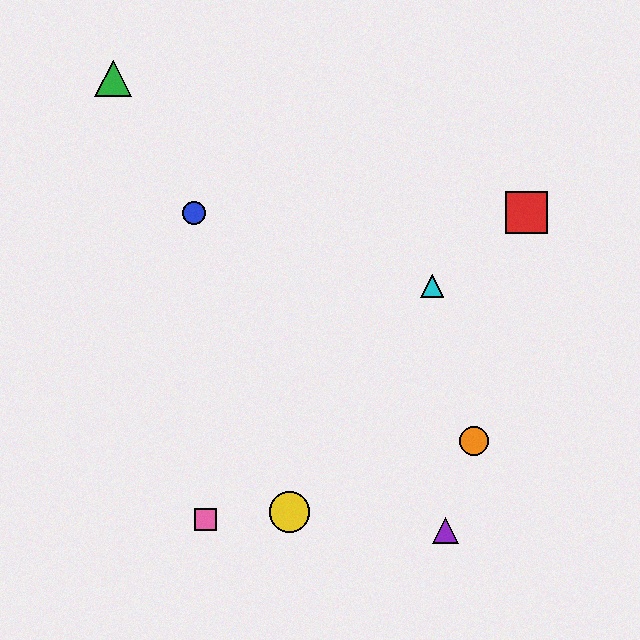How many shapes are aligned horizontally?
2 shapes (the red square, the blue circle) are aligned horizontally.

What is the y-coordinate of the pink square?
The pink square is at y≈520.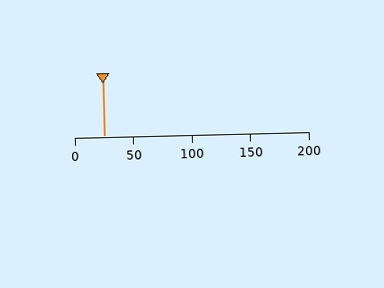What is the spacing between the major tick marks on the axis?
The major ticks are spaced 50 apart.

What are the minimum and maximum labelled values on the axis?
The axis runs from 0 to 200.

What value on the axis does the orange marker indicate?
The marker indicates approximately 25.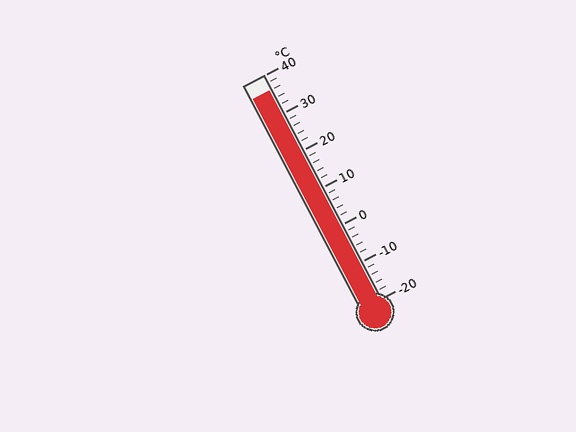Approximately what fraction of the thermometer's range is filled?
The thermometer is filled to approximately 95% of its range.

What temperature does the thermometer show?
The thermometer shows approximately 36°C.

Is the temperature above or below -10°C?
The temperature is above -10°C.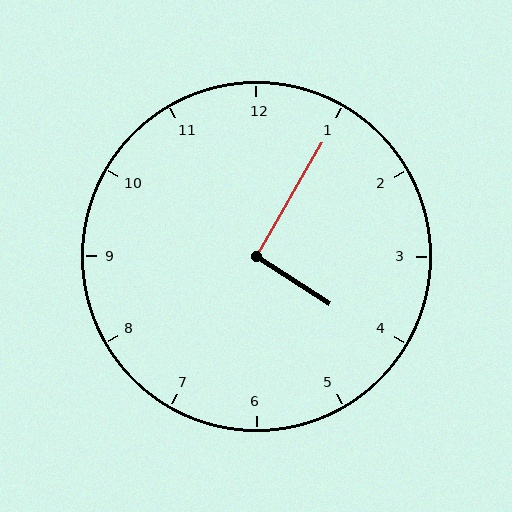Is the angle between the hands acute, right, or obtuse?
It is right.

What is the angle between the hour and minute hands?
Approximately 92 degrees.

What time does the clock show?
4:05.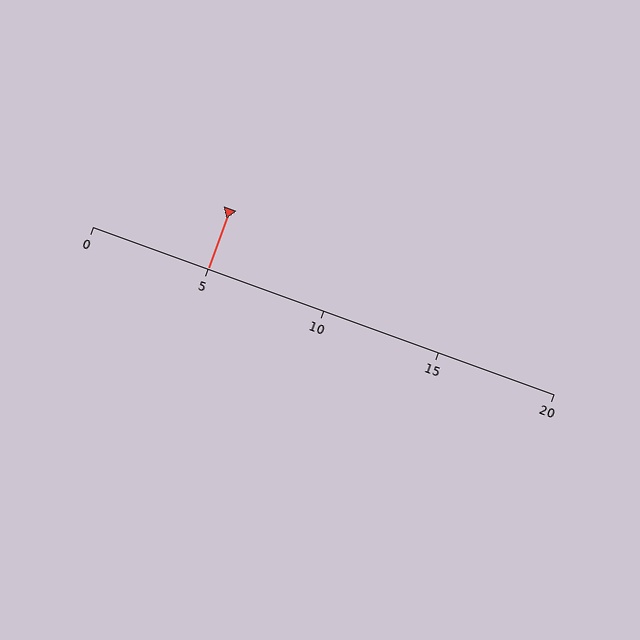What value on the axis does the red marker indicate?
The marker indicates approximately 5.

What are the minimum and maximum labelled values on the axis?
The axis runs from 0 to 20.